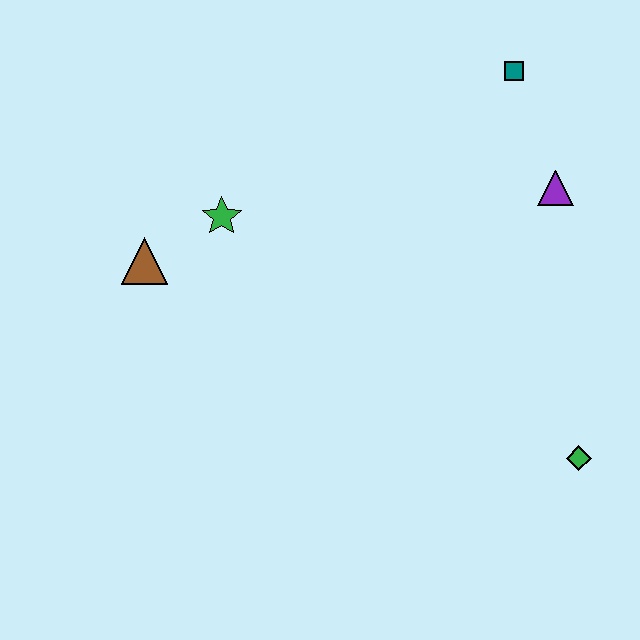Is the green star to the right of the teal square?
No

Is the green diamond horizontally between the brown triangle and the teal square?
No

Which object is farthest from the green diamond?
The brown triangle is farthest from the green diamond.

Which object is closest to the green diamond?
The purple triangle is closest to the green diamond.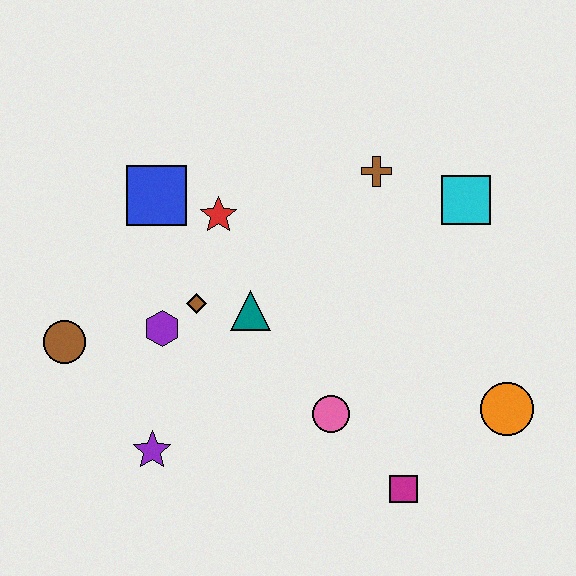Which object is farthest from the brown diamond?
The orange circle is farthest from the brown diamond.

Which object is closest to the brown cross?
The cyan square is closest to the brown cross.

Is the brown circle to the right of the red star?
No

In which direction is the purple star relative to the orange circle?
The purple star is to the left of the orange circle.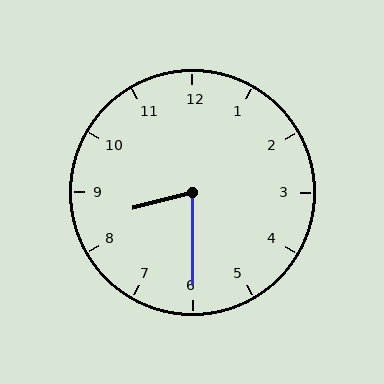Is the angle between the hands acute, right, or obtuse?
It is acute.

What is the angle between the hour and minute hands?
Approximately 75 degrees.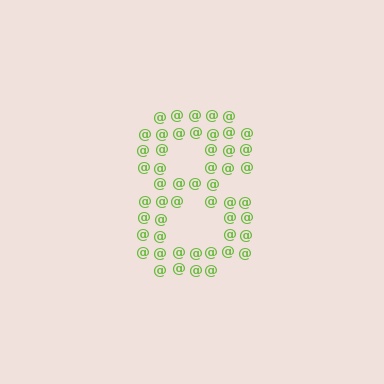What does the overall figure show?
The overall figure shows the digit 8.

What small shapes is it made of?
It is made of small at signs.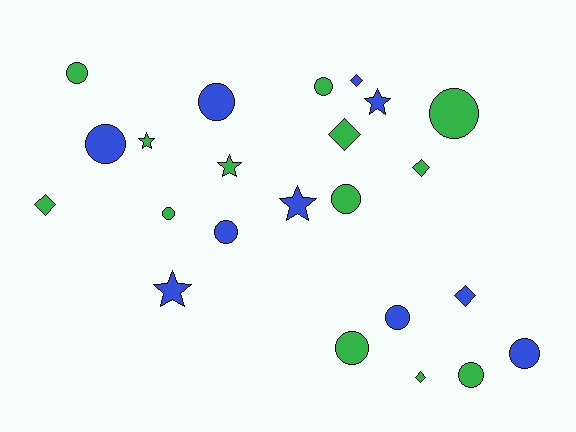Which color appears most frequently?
Green, with 13 objects.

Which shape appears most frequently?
Circle, with 12 objects.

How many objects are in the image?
There are 23 objects.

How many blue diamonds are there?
There are 2 blue diamonds.